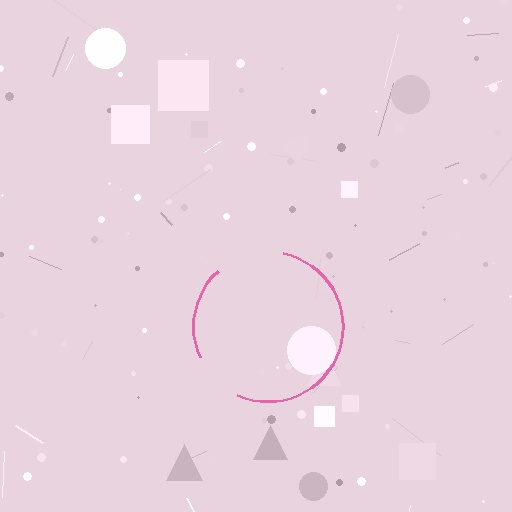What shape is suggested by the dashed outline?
The dashed outline suggests a circle.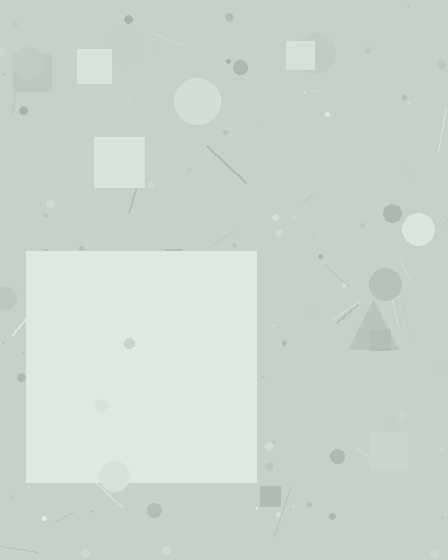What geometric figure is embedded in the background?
A square is embedded in the background.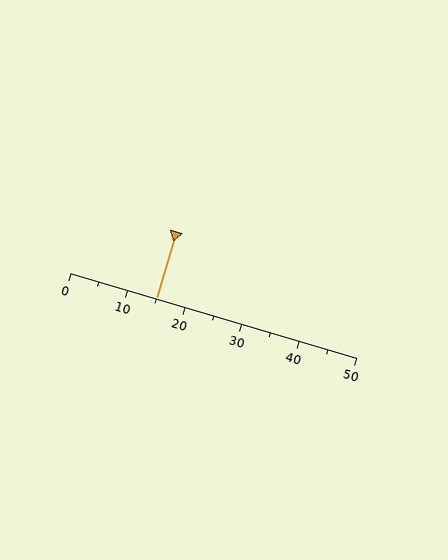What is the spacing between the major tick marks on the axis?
The major ticks are spaced 10 apart.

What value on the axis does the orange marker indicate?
The marker indicates approximately 15.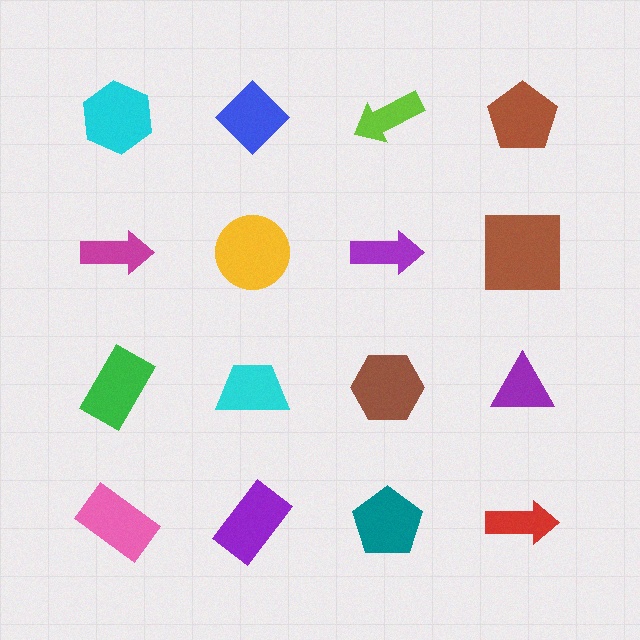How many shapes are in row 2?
4 shapes.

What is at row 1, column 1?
A cyan hexagon.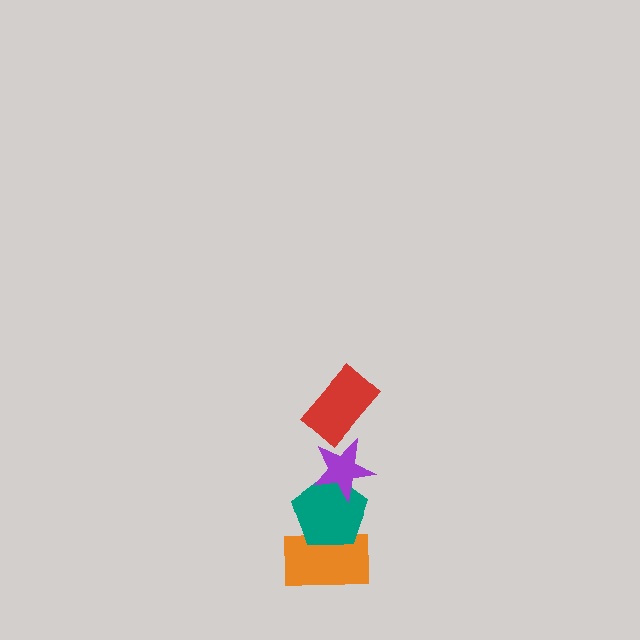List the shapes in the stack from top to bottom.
From top to bottom: the red rectangle, the purple star, the teal pentagon, the orange rectangle.